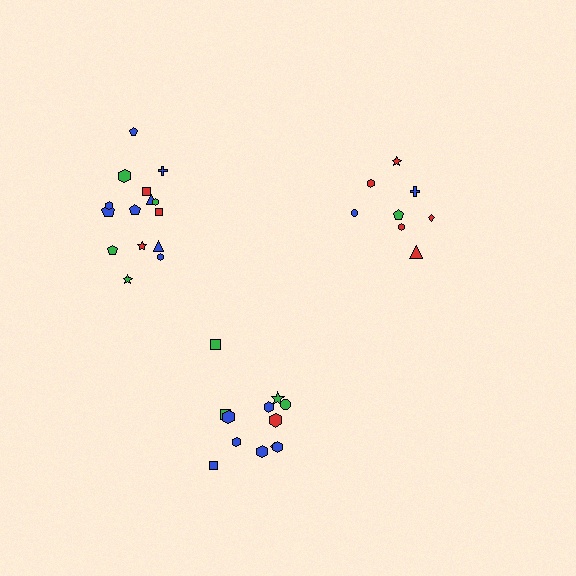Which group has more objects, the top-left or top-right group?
The top-left group.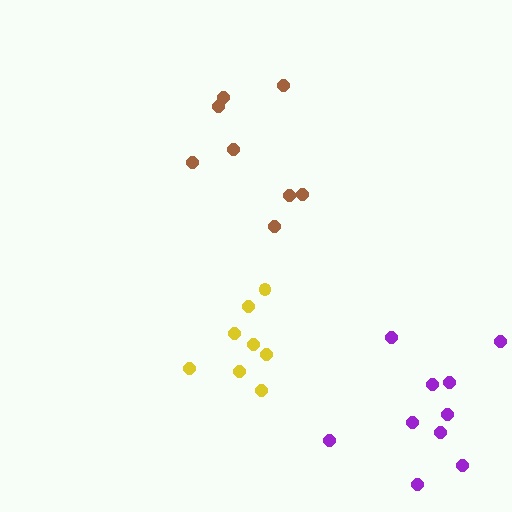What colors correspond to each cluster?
The clusters are colored: brown, yellow, purple.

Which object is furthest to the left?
The brown cluster is leftmost.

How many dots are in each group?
Group 1: 8 dots, Group 2: 8 dots, Group 3: 10 dots (26 total).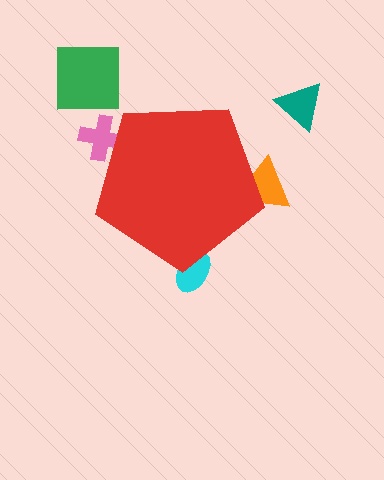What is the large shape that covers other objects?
A red pentagon.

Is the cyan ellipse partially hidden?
Yes, the cyan ellipse is partially hidden behind the red pentagon.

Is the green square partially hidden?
No, the green square is fully visible.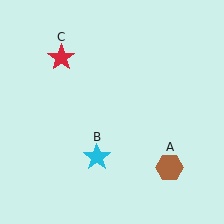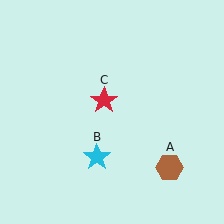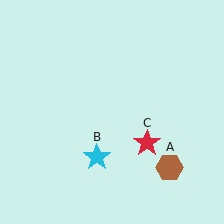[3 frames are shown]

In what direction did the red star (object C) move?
The red star (object C) moved down and to the right.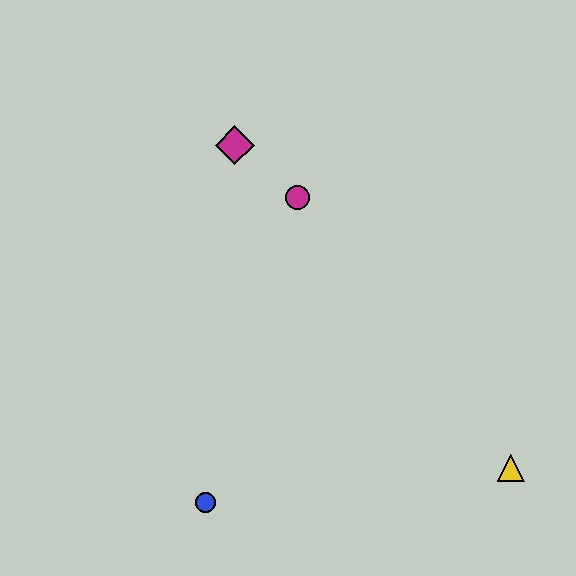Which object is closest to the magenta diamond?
The magenta circle is closest to the magenta diamond.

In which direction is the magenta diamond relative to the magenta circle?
The magenta diamond is to the left of the magenta circle.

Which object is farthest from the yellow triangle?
The magenta diamond is farthest from the yellow triangle.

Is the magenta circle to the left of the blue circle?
No